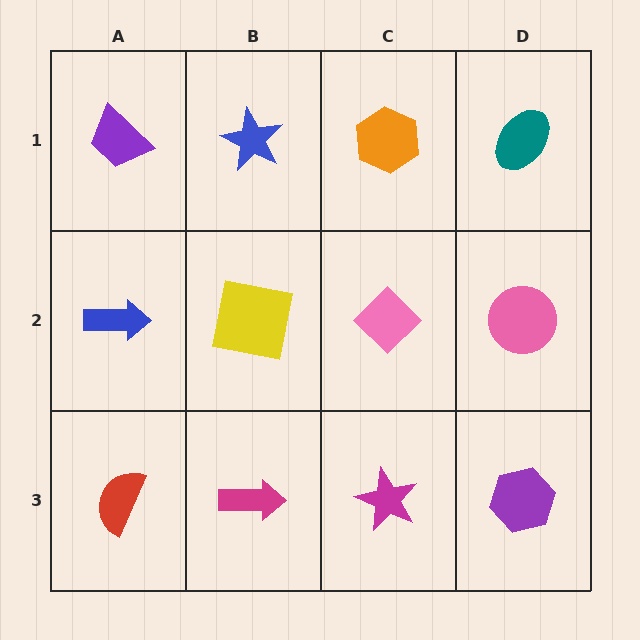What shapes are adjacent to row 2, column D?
A teal ellipse (row 1, column D), a purple hexagon (row 3, column D), a pink diamond (row 2, column C).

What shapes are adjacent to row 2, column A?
A purple trapezoid (row 1, column A), a red semicircle (row 3, column A), a yellow square (row 2, column B).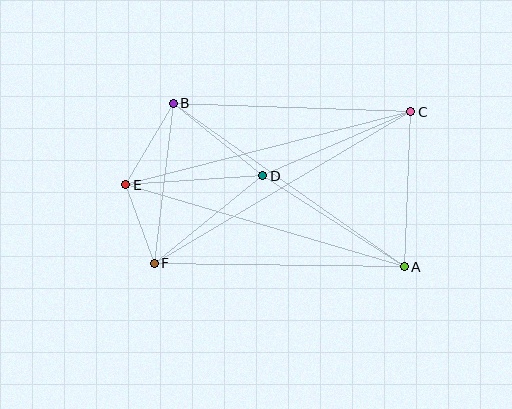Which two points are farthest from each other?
Points C and F are farthest from each other.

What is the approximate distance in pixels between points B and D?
The distance between B and D is approximately 115 pixels.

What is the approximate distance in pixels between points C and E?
The distance between C and E is approximately 294 pixels.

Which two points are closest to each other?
Points E and F are closest to each other.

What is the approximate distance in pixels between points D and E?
The distance between D and E is approximately 137 pixels.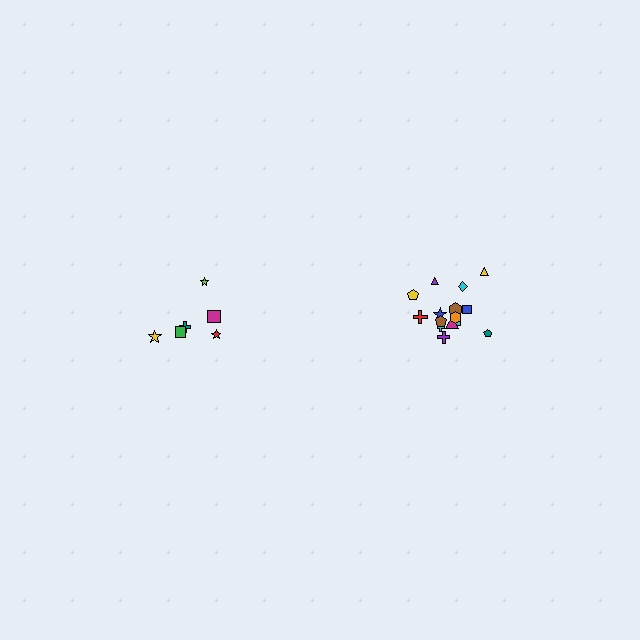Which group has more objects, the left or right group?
The right group.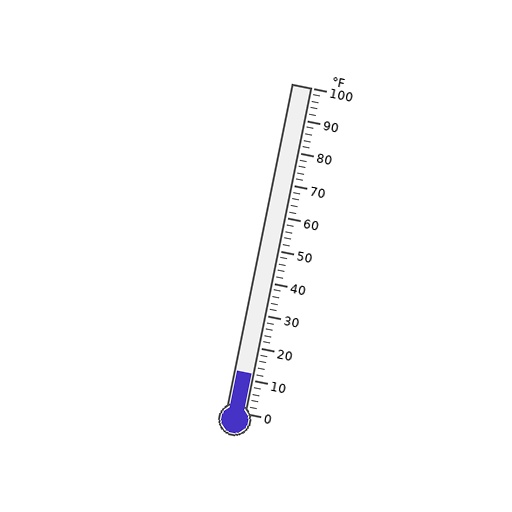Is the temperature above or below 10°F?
The temperature is above 10°F.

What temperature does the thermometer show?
The thermometer shows approximately 12°F.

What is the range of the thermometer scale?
The thermometer scale ranges from 0°F to 100°F.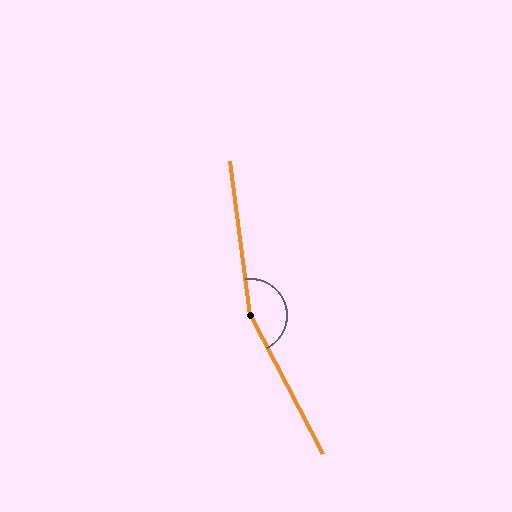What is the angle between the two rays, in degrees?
Approximately 160 degrees.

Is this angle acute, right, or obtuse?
It is obtuse.